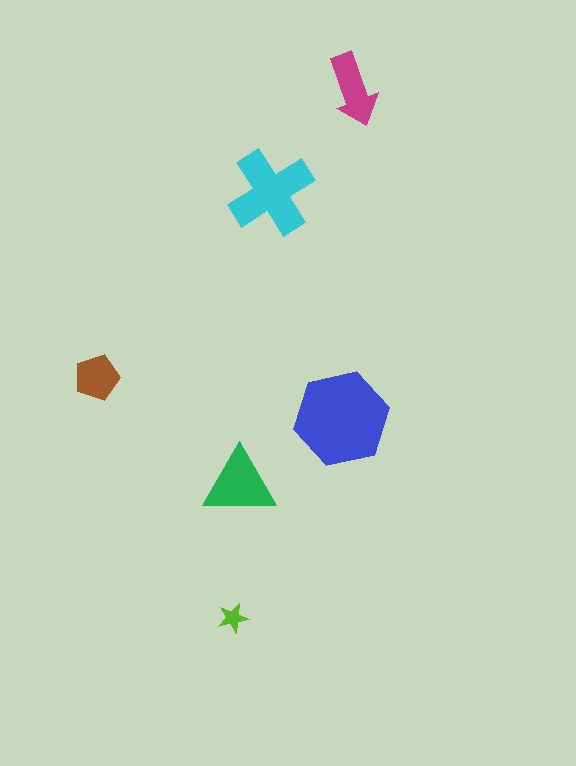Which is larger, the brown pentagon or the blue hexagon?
The blue hexagon.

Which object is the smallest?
The lime star.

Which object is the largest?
The blue hexagon.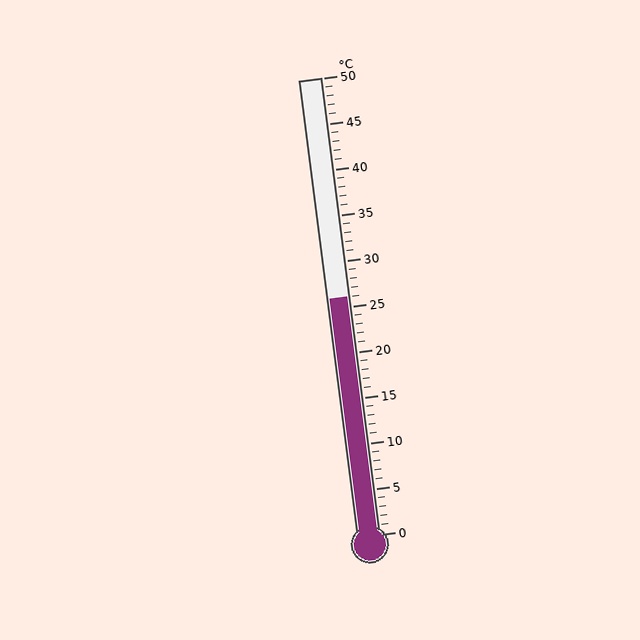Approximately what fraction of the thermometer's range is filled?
The thermometer is filled to approximately 50% of its range.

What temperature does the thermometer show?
The thermometer shows approximately 26°C.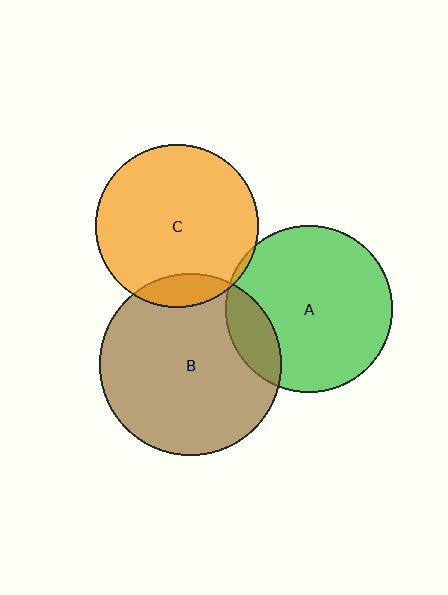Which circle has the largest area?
Circle B (brown).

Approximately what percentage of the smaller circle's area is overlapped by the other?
Approximately 10%.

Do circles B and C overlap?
Yes.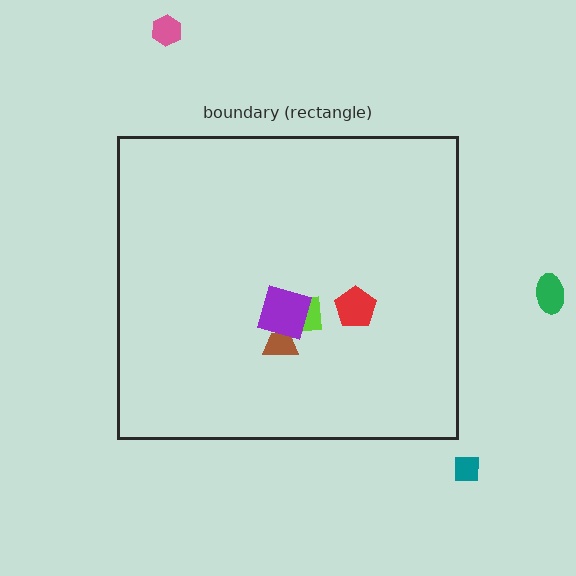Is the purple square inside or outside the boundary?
Inside.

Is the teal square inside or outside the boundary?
Outside.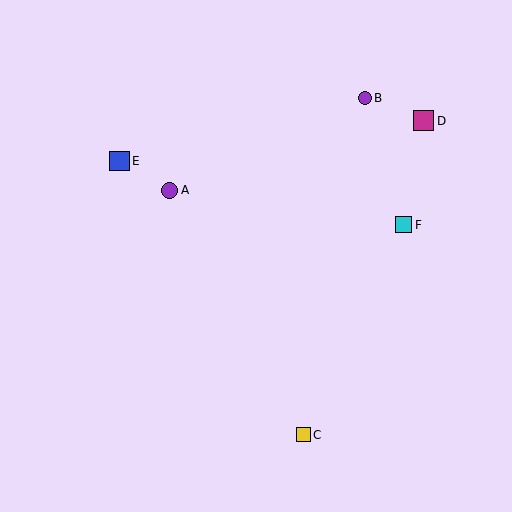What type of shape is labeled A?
Shape A is a purple circle.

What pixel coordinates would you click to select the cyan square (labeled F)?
Click at (404, 225) to select the cyan square F.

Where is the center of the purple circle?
The center of the purple circle is at (365, 98).